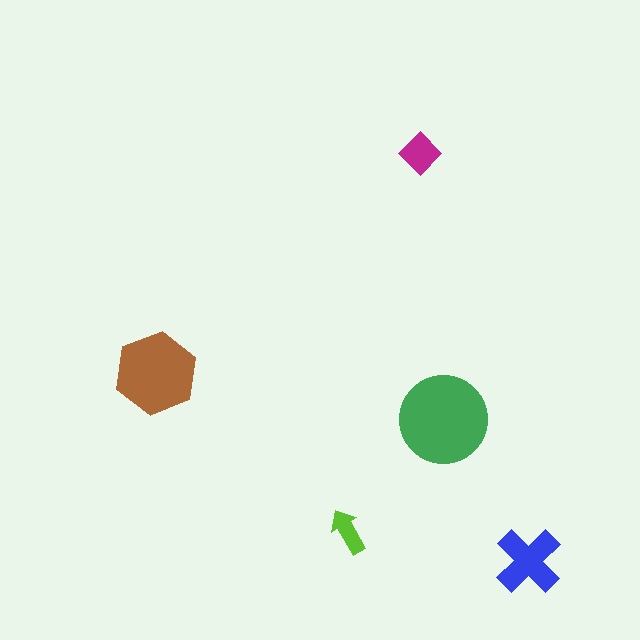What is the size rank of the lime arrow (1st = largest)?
5th.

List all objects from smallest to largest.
The lime arrow, the magenta diamond, the blue cross, the brown hexagon, the green circle.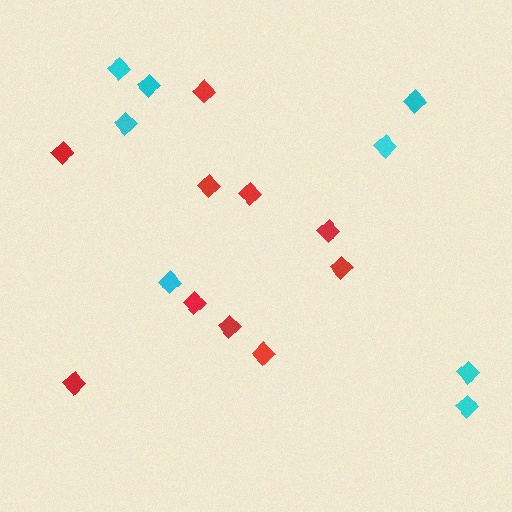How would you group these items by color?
There are 2 groups: one group of cyan diamonds (8) and one group of red diamonds (10).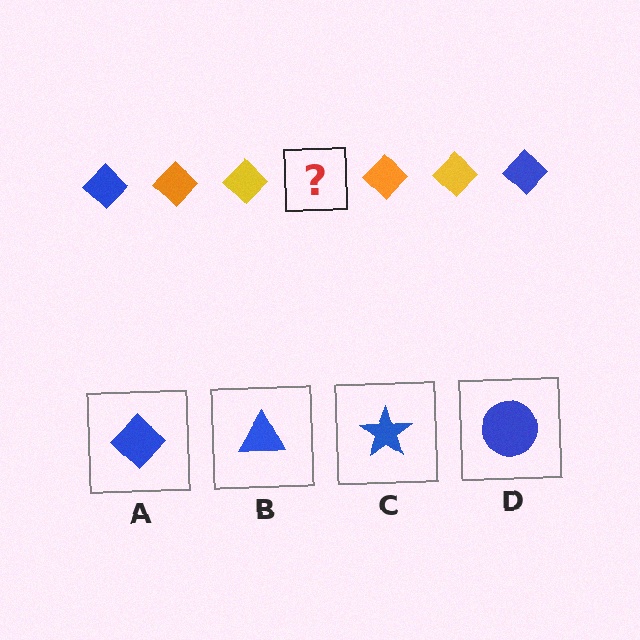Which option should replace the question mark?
Option A.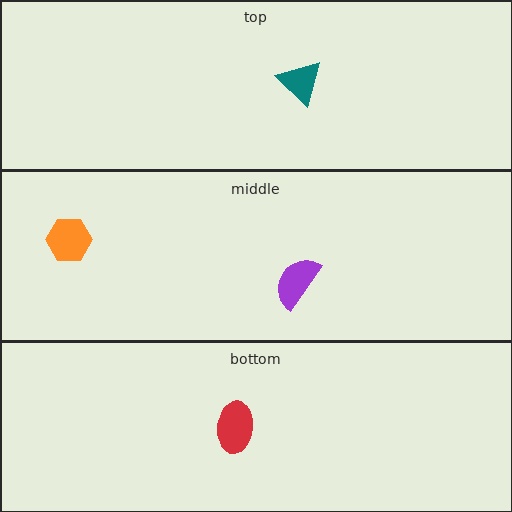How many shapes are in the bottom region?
1.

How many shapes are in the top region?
1.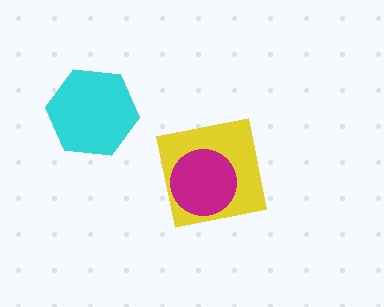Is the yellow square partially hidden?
Yes, it is partially covered by another shape.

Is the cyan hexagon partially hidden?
No, no other shape covers it.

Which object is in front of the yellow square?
The magenta circle is in front of the yellow square.